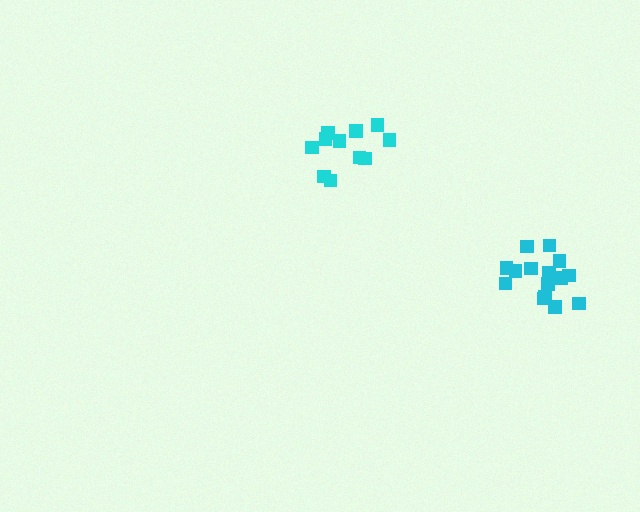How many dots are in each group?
Group 1: 15 dots, Group 2: 11 dots (26 total).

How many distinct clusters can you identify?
There are 2 distinct clusters.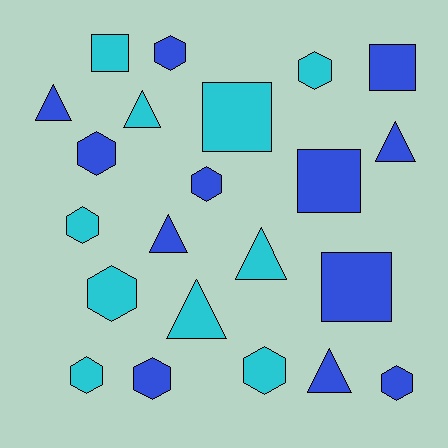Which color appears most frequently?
Blue, with 12 objects.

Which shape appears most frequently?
Hexagon, with 10 objects.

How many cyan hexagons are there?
There are 5 cyan hexagons.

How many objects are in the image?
There are 22 objects.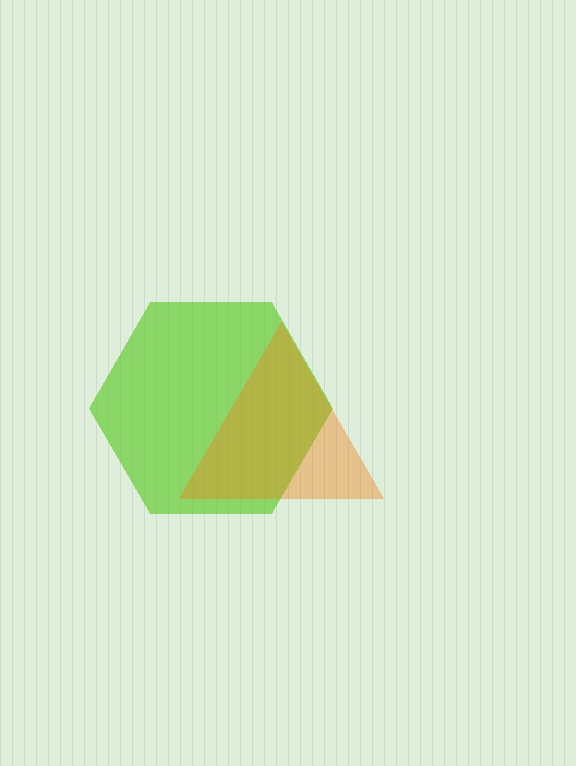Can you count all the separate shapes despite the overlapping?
Yes, there are 2 separate shapes.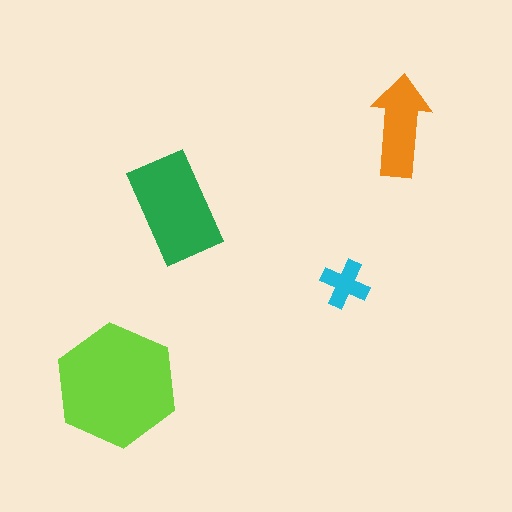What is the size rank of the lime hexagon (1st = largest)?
1st.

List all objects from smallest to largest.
The cyan cross, the orange arrow, the green rectangle, the lime hexagon.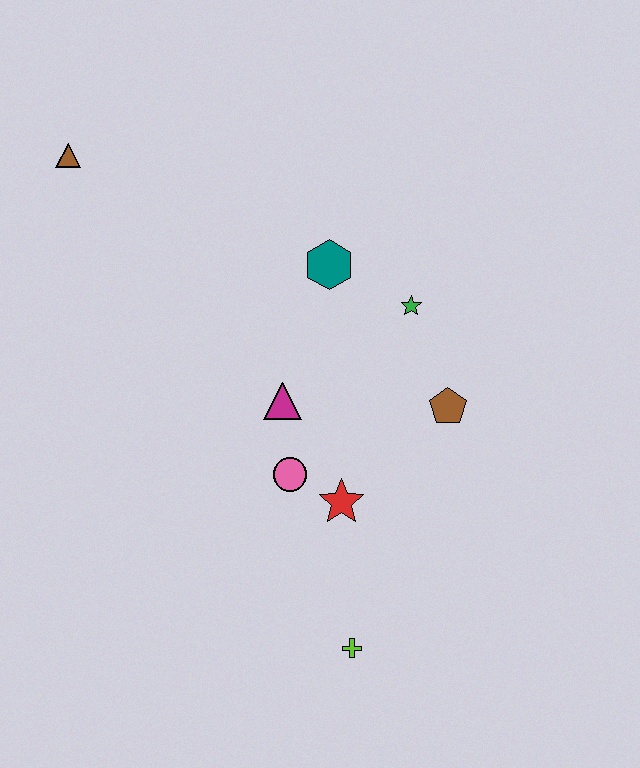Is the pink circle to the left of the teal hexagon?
Yes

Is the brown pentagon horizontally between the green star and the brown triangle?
No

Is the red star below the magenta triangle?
Yes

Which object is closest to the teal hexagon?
The green star is closest to the teal hexagon.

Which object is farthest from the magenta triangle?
The brown triangle is farthest from the magenta triangle.